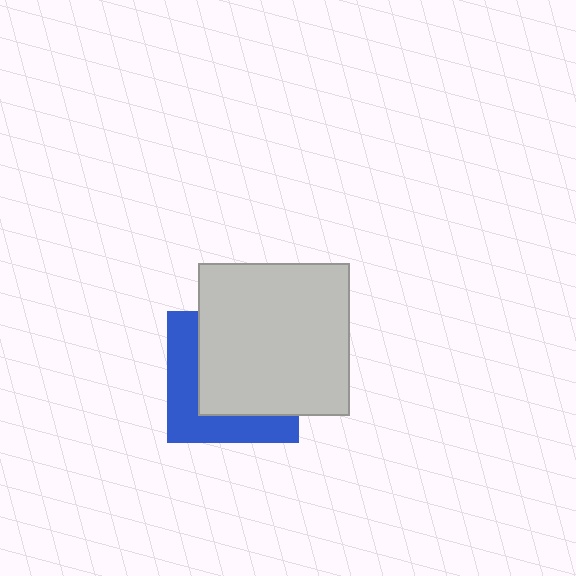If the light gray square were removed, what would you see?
You would see the complete blue square.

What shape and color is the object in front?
The object in front is a light gray square.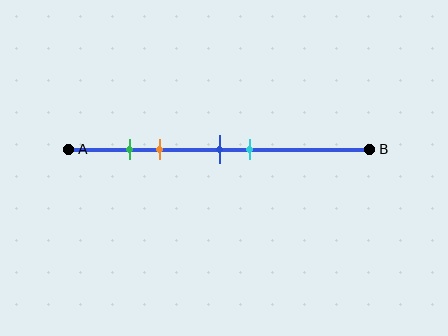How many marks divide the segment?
There are 4 marks dividing the segment.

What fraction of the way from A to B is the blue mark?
The blue mark is approximately 50% (0.5) of the way from A to B.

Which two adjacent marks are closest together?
The green and orange marks are the closest adjacent pair.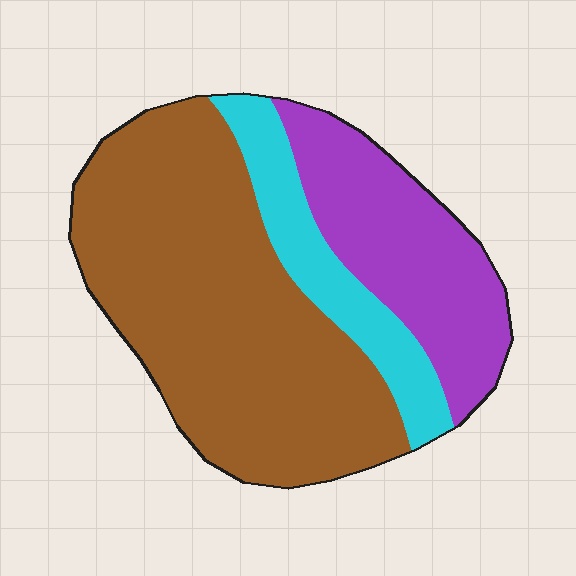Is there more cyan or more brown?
Brown.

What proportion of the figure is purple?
Purple covers about 25% of the figure.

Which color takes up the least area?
Cyan, at roughly 15%.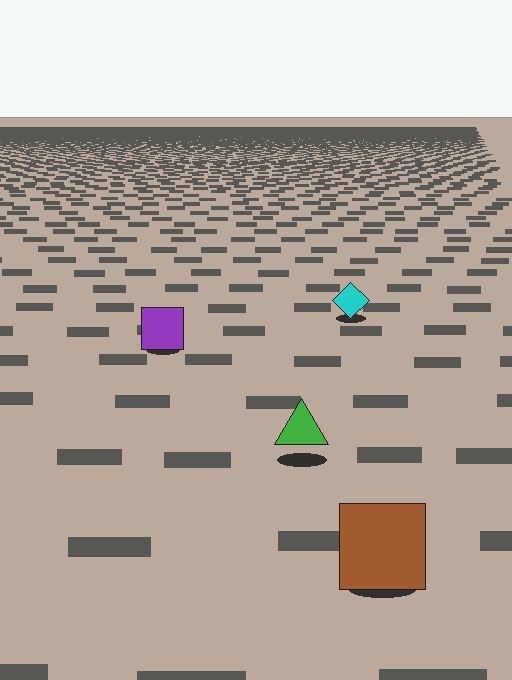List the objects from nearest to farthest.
From nearest to farthest: the brown square, the green triangle, the purple square, the cyan diamond.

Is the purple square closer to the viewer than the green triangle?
No. The green triangle is closer — you can tell from the texture gradient: the ground texture is coarser near it.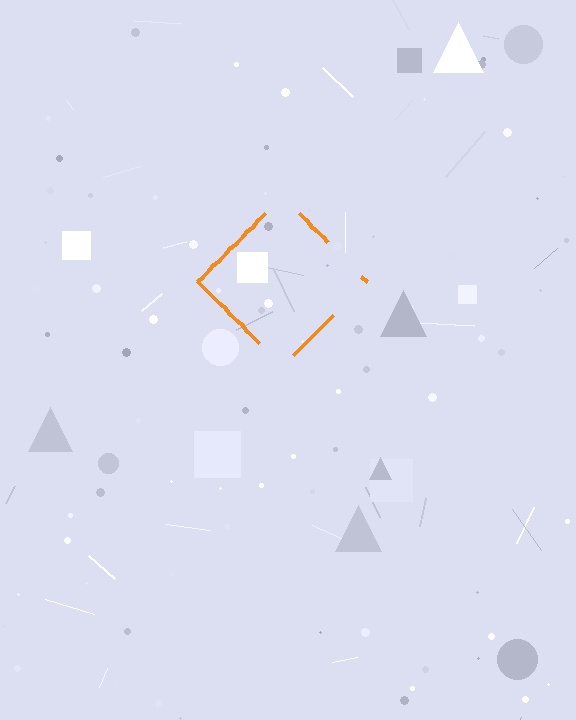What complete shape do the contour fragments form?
The contour fragments form a diamond.